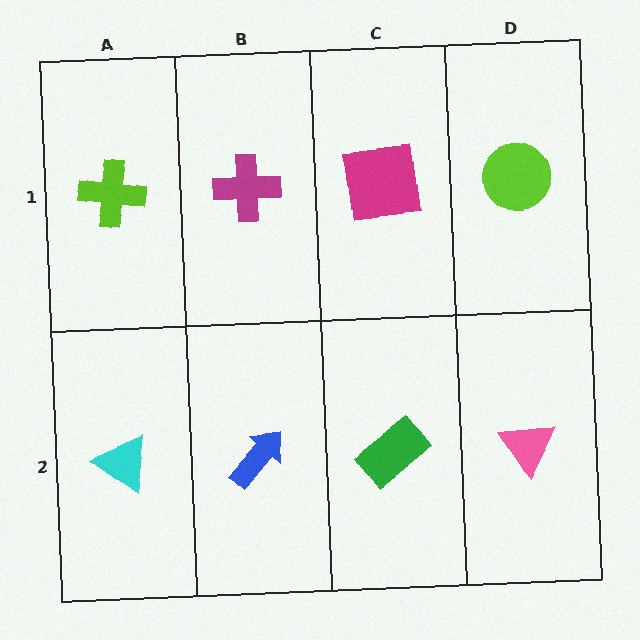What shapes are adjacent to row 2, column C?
A magenta square (row 1, column C), a blue arrow (row 2, column B), a pink triangle (row 2, column D).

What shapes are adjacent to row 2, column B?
A magenta cross (row 1, column B), a cyan triangle (row 2, column A), a green rectangle (row 2, column C).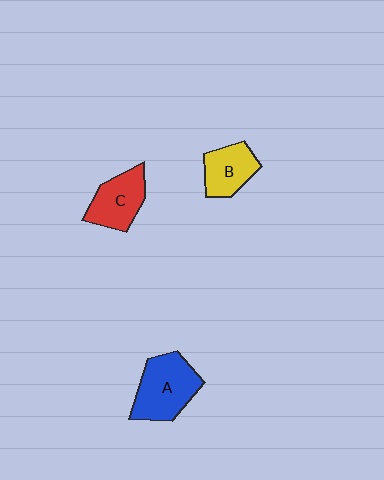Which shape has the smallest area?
Shape B (yellow).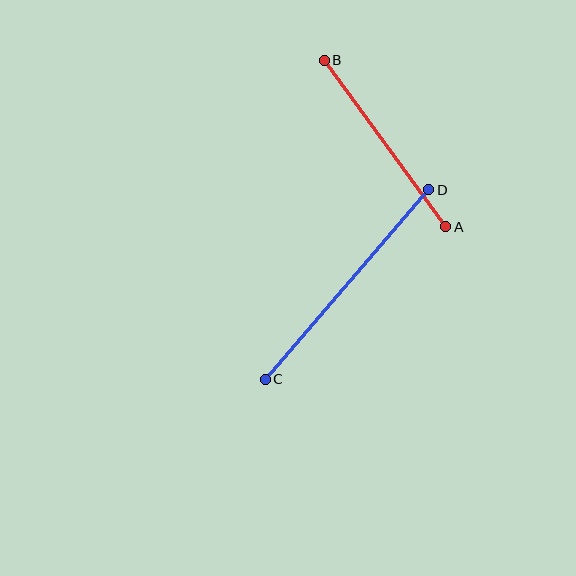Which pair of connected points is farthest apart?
Points C and D are farthest apart.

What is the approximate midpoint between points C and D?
The midpoint is at approximately (347, 284) pixels.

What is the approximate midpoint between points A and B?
The midpoint is at approximately (385, 143) pixels.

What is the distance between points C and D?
The distance is approximately 250 pixels.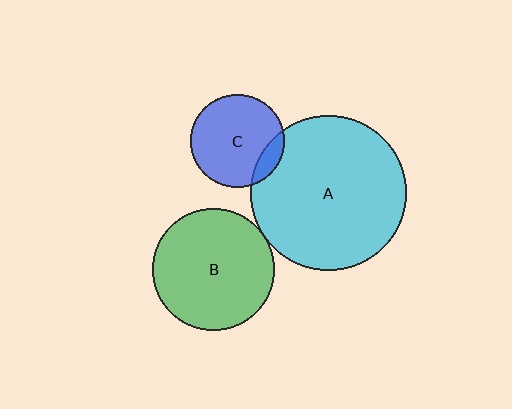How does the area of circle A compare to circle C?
Approximately 2.7 times.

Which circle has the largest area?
Circle A (cyan).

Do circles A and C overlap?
Yes.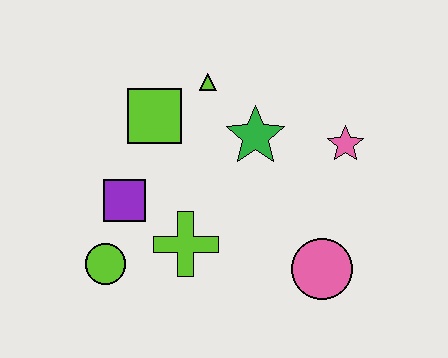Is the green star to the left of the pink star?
Yes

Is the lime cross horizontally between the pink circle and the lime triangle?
No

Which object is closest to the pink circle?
The pink star is closest to the pink circle.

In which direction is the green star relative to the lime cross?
The green star is above the lime cross.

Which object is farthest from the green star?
The lime circle is farthest from the green star.